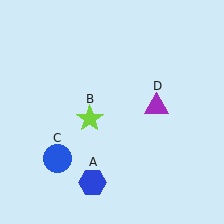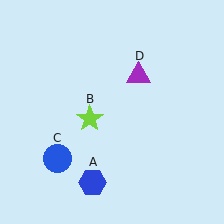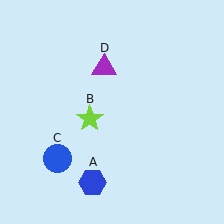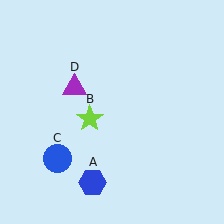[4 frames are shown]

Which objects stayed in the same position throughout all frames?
Blue hexagon (object A) and lime star (object B) and blue circle (object C) remained stationary.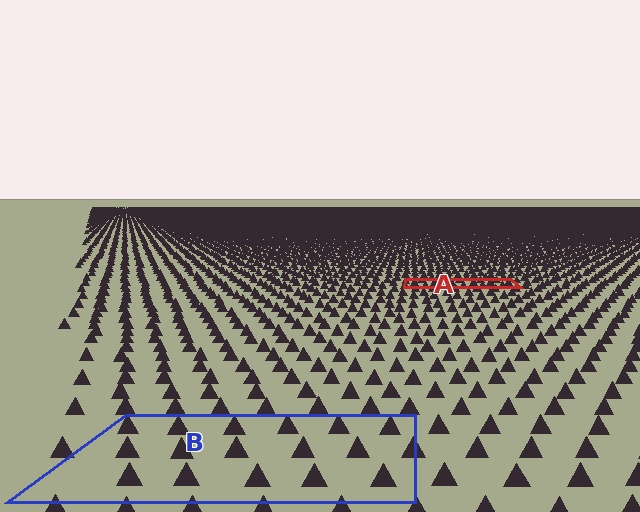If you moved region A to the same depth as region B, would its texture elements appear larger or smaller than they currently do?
They would appear larger. At a closer depth, the same texture elements are projected at a bigger on-screen size.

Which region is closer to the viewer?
Region B is closer. The texture elements there are larger and more spread out.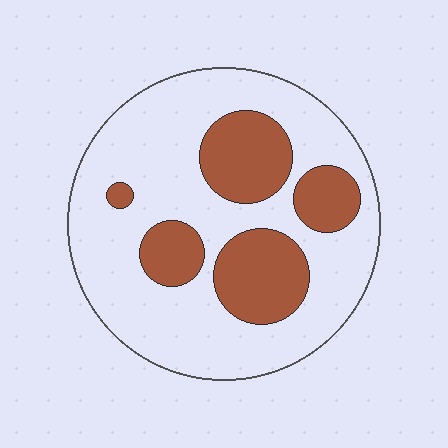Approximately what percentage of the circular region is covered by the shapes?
Approximately 30%.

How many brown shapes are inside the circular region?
5.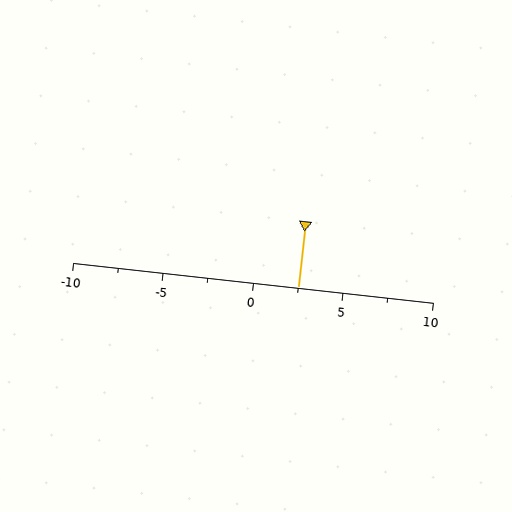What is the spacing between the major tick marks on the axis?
The major ticks are spaced 5 apart.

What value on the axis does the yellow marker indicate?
The marker indicates approximately 2.5.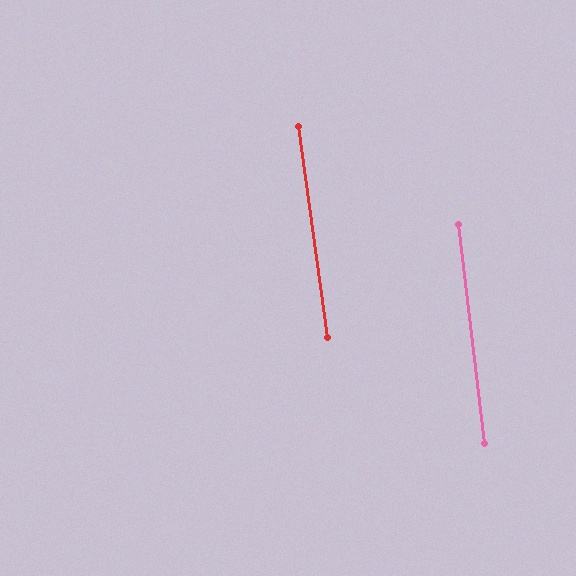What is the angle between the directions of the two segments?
Approximately 1 degree.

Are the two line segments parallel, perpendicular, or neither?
Parallel — their directions differ by only 1.1°.